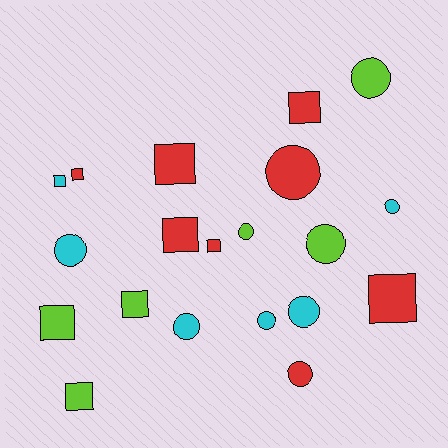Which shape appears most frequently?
Square, with 10 objects.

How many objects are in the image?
There are 20 objects.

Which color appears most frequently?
Red, with 8 objects.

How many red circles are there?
There are 2 red circles.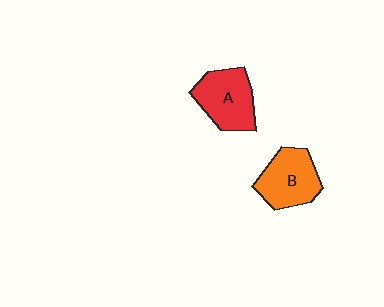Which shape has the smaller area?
Shape B (orange).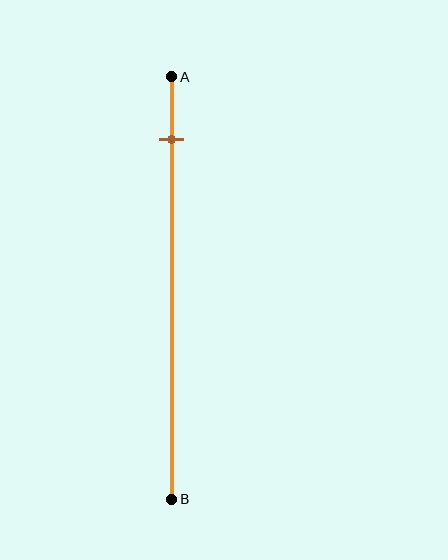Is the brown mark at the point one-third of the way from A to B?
No, the mark is at about 15% from A, not at the 33% one-third point.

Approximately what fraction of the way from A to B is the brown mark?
The brown mark is approximately 15% of the way from A to B.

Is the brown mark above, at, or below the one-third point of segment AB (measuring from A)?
The brown mark is above the one-third point of segment AB.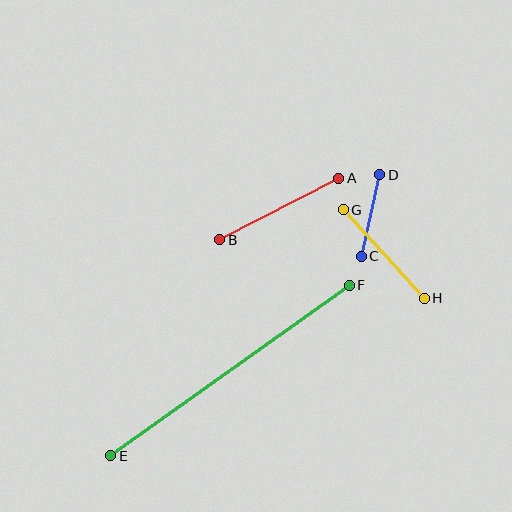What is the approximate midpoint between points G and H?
The midpoint is at approximately (384, 254) pixels.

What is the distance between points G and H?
The distance is approximately 120 pixels.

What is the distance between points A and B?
The distance is approximately 134 pixels.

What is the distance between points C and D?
The distance is approximately 83 pixels.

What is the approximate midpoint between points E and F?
The midpoint is at approximately (230, 371) pixels.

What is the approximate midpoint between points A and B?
The midpoint is at approximately (279, 209) pixels.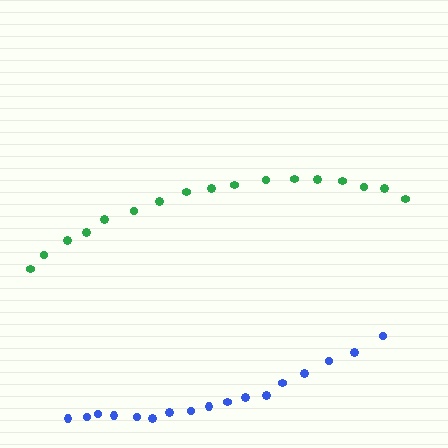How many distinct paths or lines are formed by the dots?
There are 2 distinct paths.